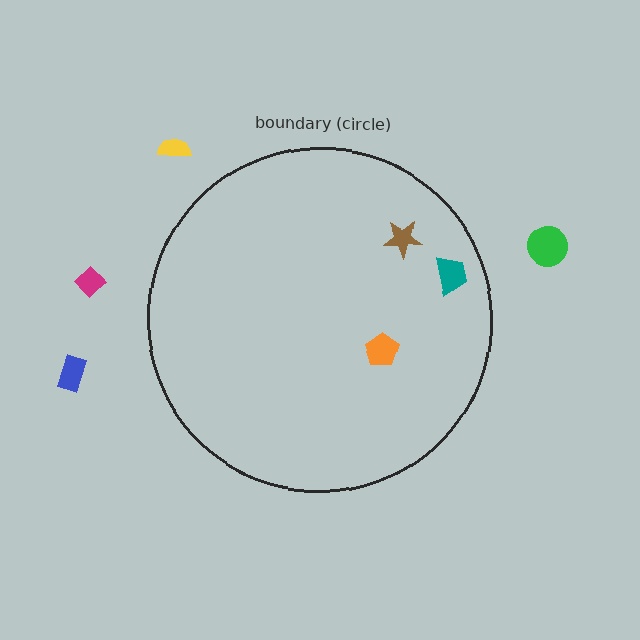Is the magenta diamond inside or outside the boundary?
Outside.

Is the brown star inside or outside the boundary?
Inside.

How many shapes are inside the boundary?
3 inside, 4 outside.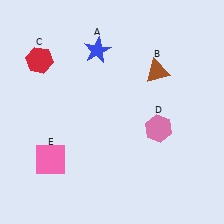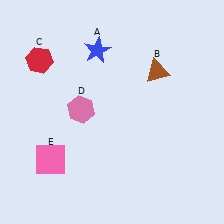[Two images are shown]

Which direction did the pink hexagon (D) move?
The pink hexagon (D) moved left.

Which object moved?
The pink hexagon (D) moved left.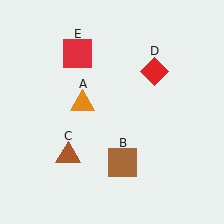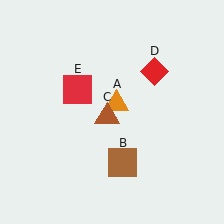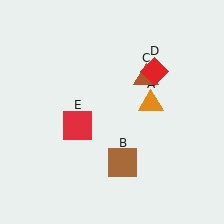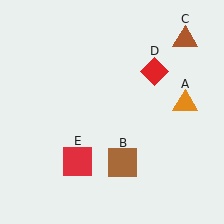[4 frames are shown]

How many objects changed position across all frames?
3 objects changed position: orange triangle (object A), brown triangle (object C), red square (object E).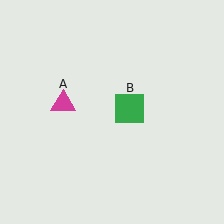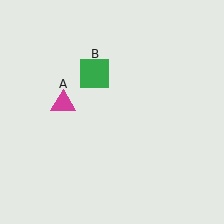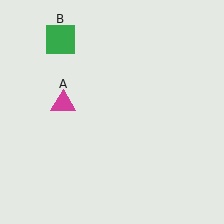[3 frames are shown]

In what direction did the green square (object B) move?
The green square (object B) moved up and to the left.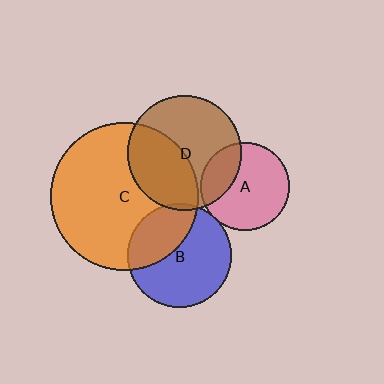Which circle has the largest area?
Circle C (orange).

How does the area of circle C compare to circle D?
Approximately 1.7 times.